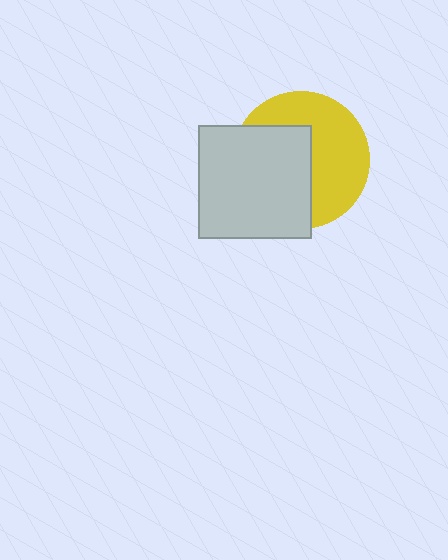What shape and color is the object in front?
The object in front is a light gray square.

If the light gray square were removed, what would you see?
You would see the complete yellow circle.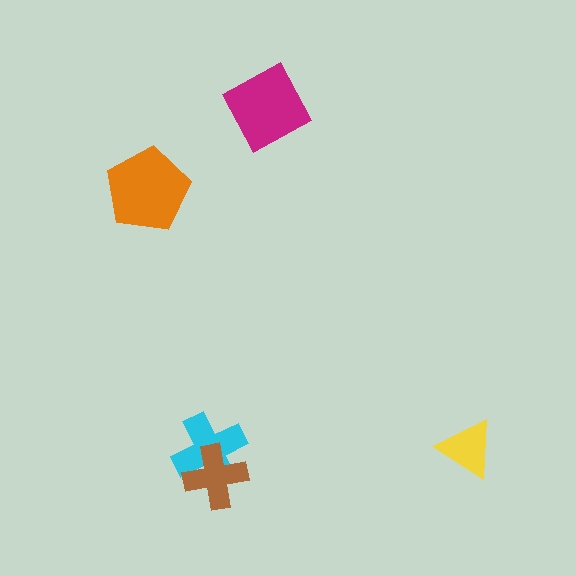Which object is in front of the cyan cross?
The brown cross is in front of the cyan cross.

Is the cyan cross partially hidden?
Yes, it is partially covered by another shape.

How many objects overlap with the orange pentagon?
0 objects overlap with the orange pentagon.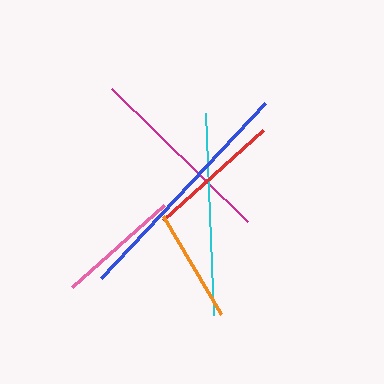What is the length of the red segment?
The red segment is approximately 134 pixels long.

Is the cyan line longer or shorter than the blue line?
The blue line is longer than the cyan line.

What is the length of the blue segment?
The blue segment is approximately 239 pixels long.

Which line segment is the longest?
The blue line is the longest at approximately 239 pixels.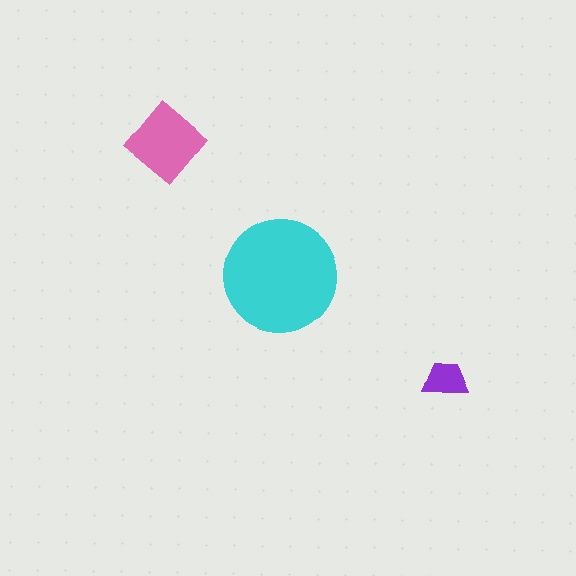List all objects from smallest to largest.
The purple trapezoid, the pink diamond, the cyan circle.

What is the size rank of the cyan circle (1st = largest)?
1st.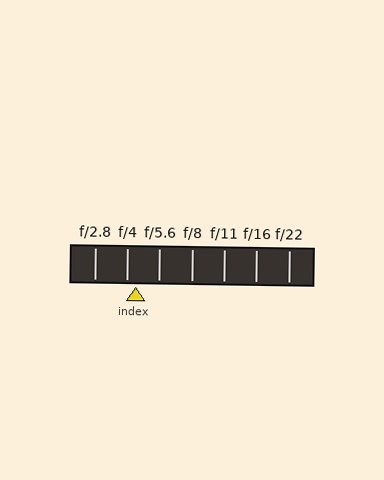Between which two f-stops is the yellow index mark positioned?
The index mark is between f/4 and f/5.6.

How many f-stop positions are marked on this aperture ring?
There are 7 f-stop positions marked.